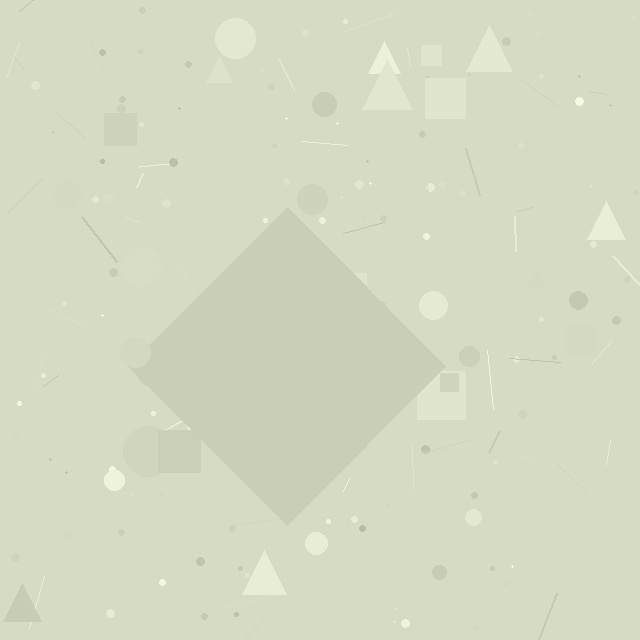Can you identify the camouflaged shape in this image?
The camouflaged shape is a diamond.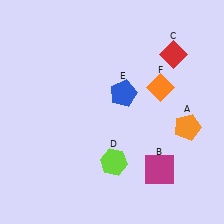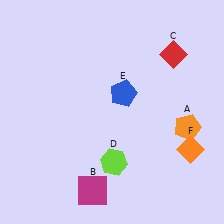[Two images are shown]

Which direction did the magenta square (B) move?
The magenta square (B) moved left.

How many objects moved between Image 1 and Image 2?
2 objects moved between the two images.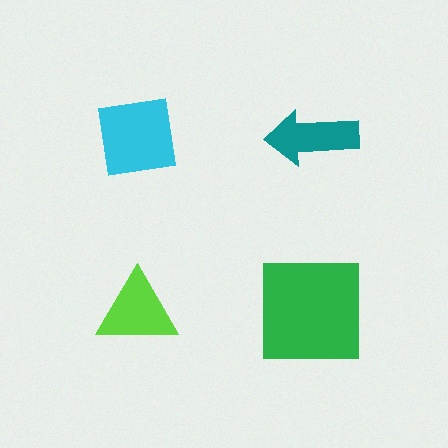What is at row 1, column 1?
A cyan square.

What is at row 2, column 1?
A lime triangle.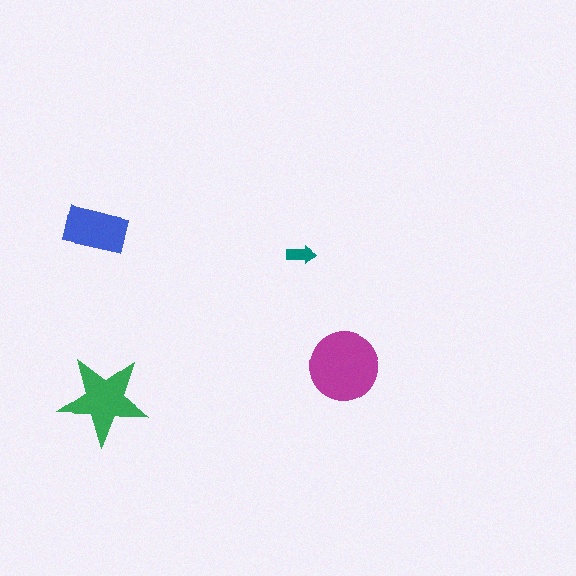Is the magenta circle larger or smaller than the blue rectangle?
Larger.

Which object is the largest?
The magenta circle.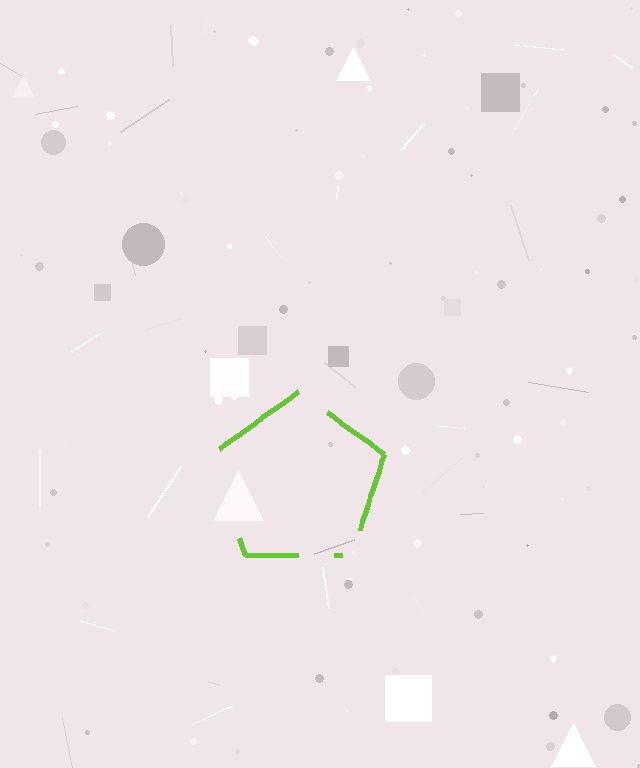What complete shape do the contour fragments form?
The contour fragments form a pentagon.